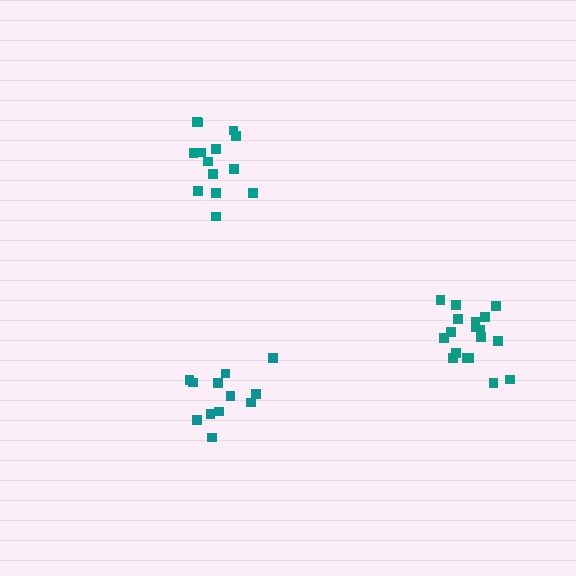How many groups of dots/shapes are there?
There are 3 groups.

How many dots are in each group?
Group 1: 12 dots, Group 2: 14 dots, Group 3: 18 dots (44 total).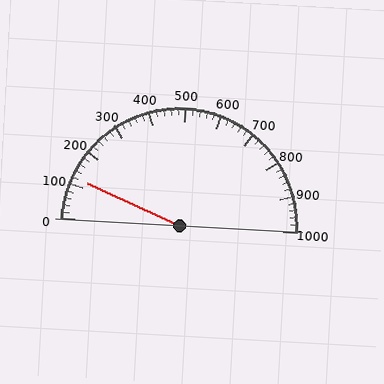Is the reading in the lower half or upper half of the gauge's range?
The reading is in the lower half of the range (0 to 1000).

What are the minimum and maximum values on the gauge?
The gauge ranges from 0 to 1000.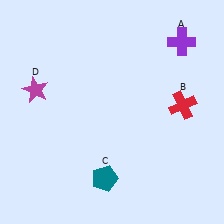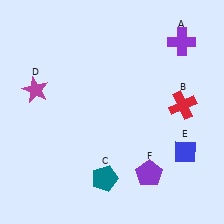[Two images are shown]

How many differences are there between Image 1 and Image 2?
There are 2 differences between the two images.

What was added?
A blue diamond (E), a purple pentagon (F) were added in Image 2.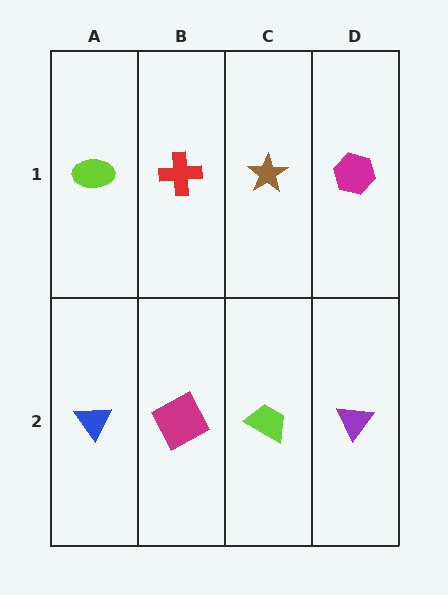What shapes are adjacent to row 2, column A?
A lime ellipse (row 1, column A), a magenta square (row 2, column B).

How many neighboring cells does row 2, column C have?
3.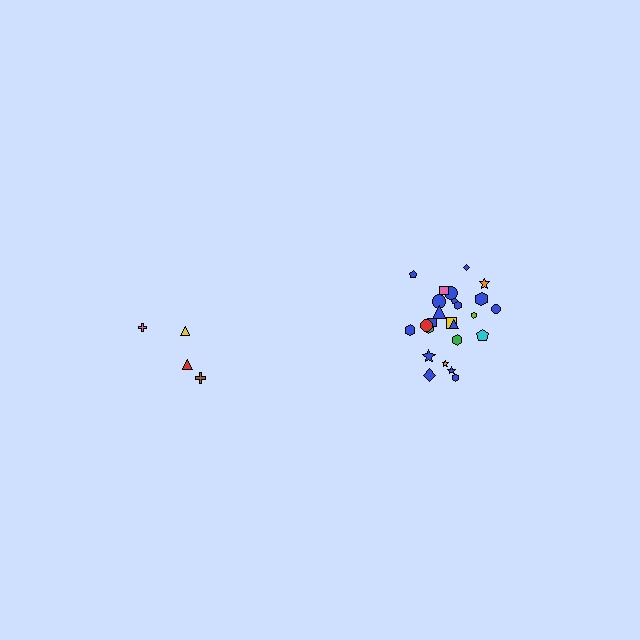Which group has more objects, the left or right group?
The right group.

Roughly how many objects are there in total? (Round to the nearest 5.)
Roughly 30 objects in total.